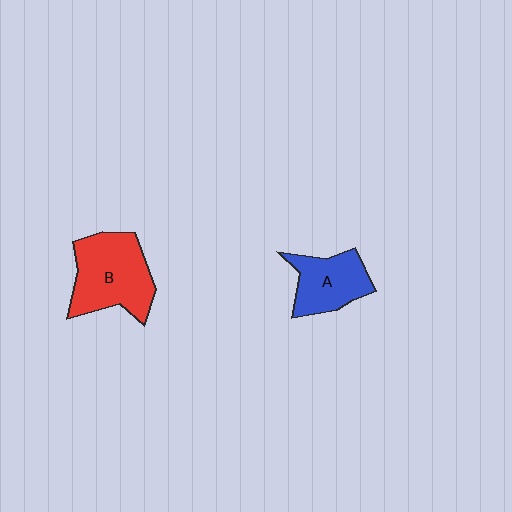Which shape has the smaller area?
Shape A (blue).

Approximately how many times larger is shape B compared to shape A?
Approximately 1.5 times.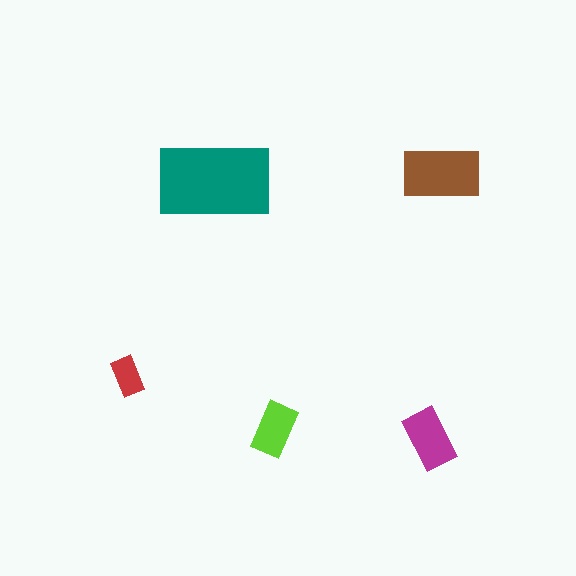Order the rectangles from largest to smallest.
the teal one, the brown one, the magenta one, the lime one, the red one.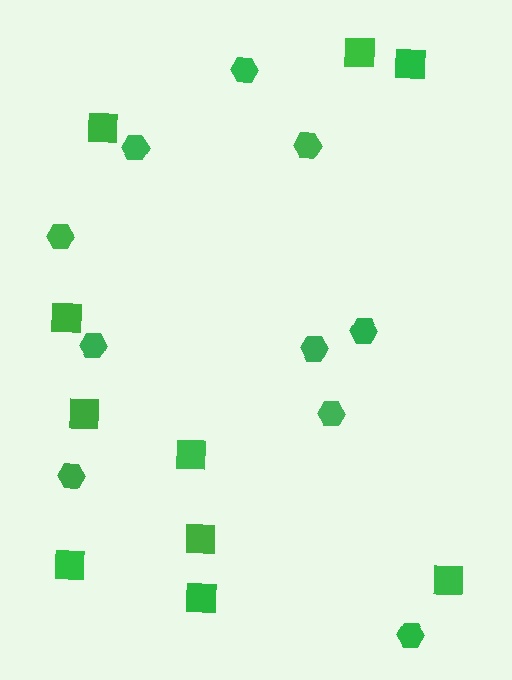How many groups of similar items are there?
There are 2 groups: one group of hexagons (10) and one group of squares (10).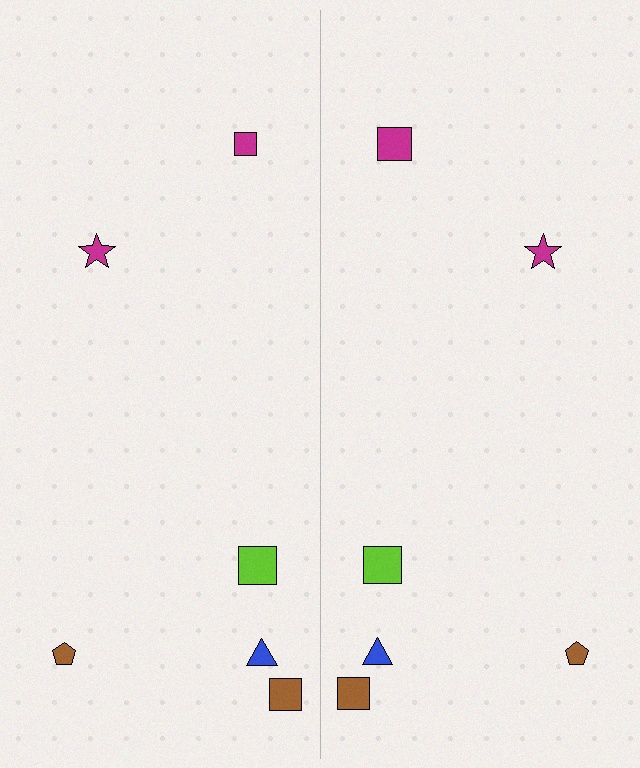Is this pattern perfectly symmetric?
No, the pattern is not perfectly symmetric. The magenta square on the right side has a different size than its mirror counterpart.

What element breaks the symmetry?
The magenta square on the right side has a different size than its mirror counterpart.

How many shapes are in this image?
There are 12 shapes in this image.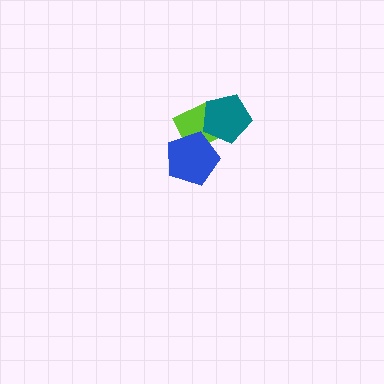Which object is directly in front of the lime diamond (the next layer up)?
The blue pentagon is directly in front of the lime diamond.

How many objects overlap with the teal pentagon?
1 object overlaps with the teal pentagon.